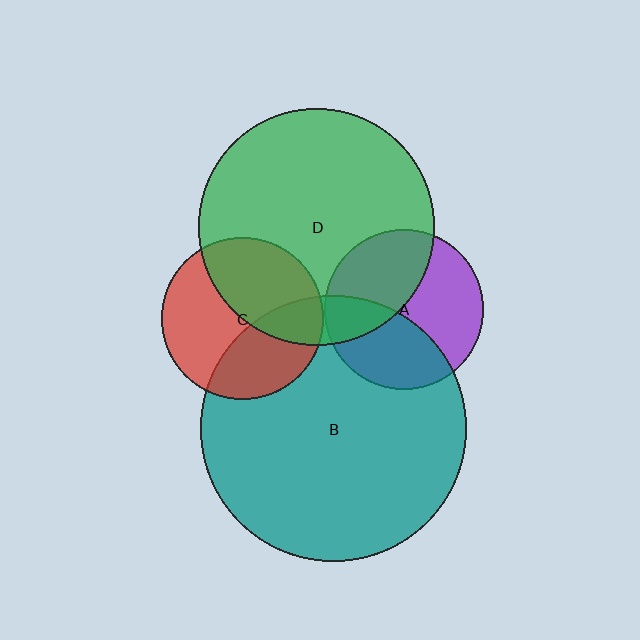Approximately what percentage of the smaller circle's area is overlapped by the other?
Approximately 10%.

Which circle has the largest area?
Circle B (teal).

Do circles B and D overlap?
Yes.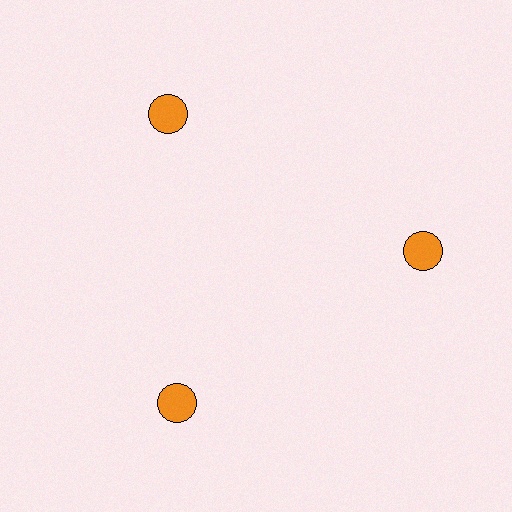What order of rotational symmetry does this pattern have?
This pattern has 3-fold rotational symmetry.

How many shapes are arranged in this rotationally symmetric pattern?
There are 3 shapes, arranged in 3 groups of 1.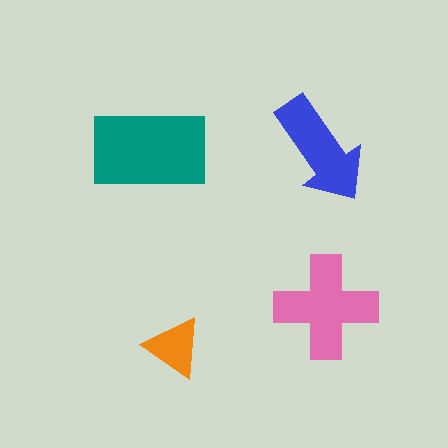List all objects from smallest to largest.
The orange triangle, the blue arrow, the pink cross, the teal rectangle.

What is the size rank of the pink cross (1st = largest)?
2nd.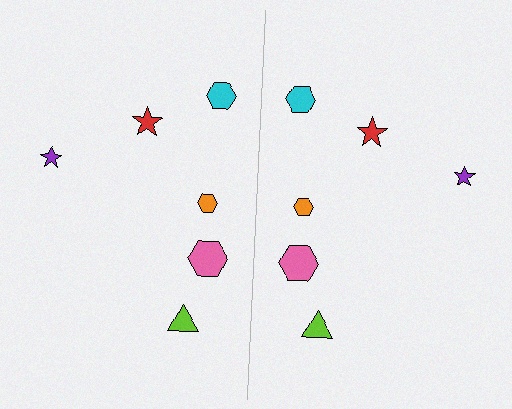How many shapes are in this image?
There are 12 shapes in this image.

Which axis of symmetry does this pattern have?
The pattern has a vertical axis of symmetry running through the center of the image.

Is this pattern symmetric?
Yes, this pattern has bilateral (reflection) symmetry.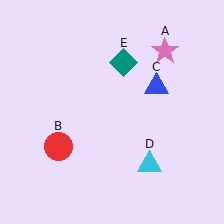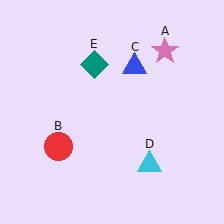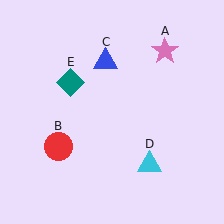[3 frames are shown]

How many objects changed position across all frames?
2 objects changed position: blue triangle (object C), teal diamond (object E).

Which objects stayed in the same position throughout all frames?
Pink star (object A) and red circle (object B) and cyan triangle (object D) remained stationary.